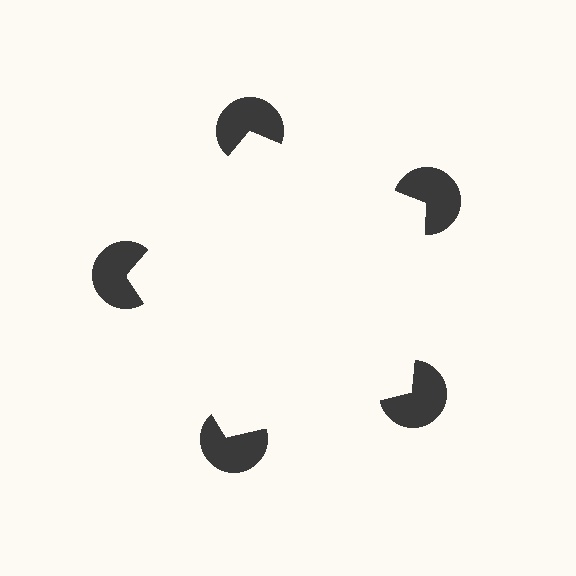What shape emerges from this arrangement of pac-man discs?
An illusory pentagon — its edges are inferred from the aligned wedge cuts in the pac-man discs, not physically drawn.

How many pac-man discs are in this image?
There are 5 — one at each vertex of the illusory pentagon.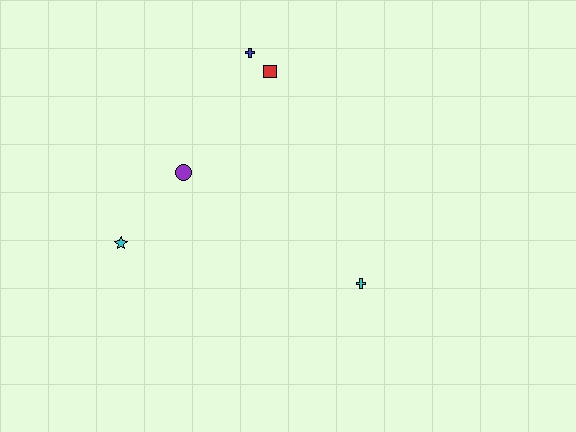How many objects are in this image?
There are 5 objects.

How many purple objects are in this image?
There is 1 purple object.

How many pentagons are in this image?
There are no pentagons.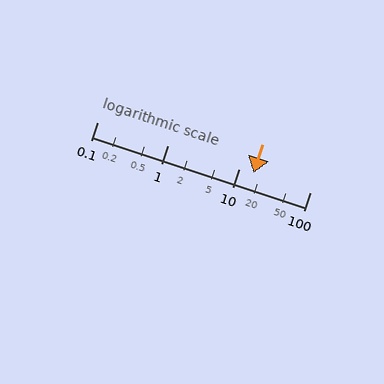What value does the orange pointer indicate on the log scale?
The pointer indicates approximately 16.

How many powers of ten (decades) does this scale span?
The scale spans 3 decades, from 0.1 to 100.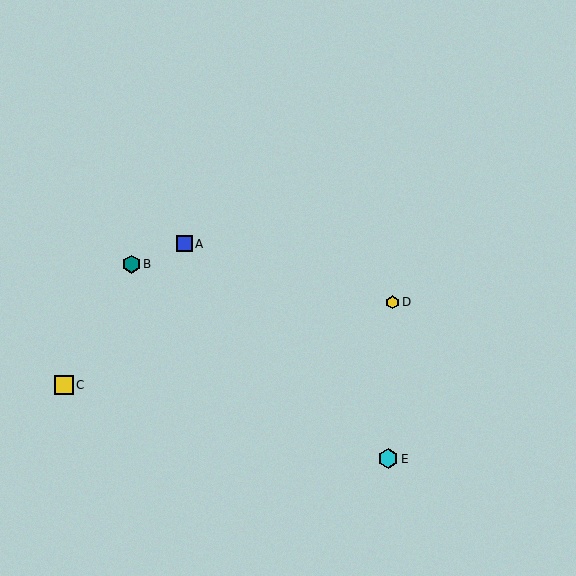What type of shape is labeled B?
Shape B is a teal hexagon.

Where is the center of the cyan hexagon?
The center of the cyan hexagon is at (388, 459).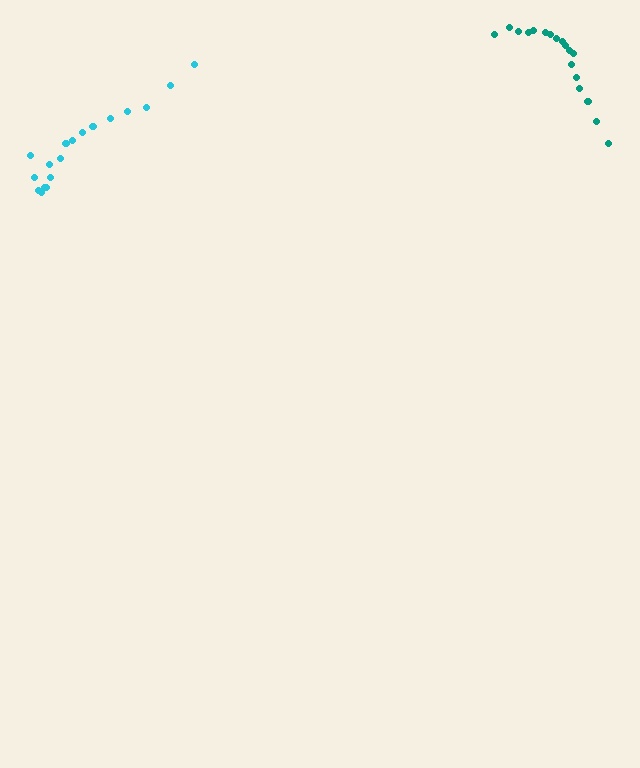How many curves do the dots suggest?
There are 2 distinct paths.